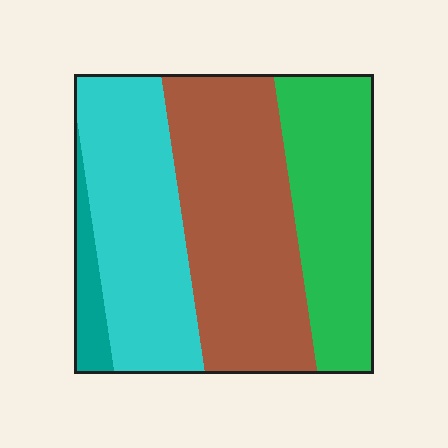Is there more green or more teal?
Green.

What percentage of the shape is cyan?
Cyan covers around 30% of the shape.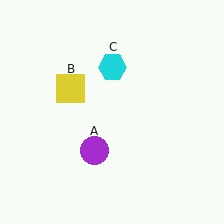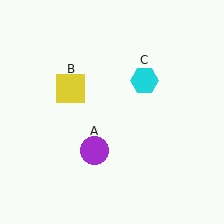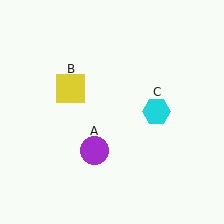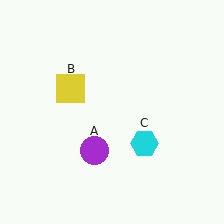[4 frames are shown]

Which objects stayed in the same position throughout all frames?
Purple circle (object A) and yellow square (object B) remained stationary.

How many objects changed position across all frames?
1 object changed position: cyan hexagon (object C).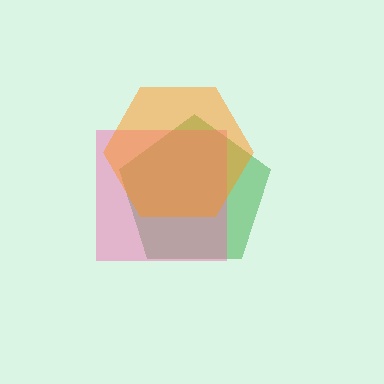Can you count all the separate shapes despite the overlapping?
Yes, there are 3 separate shapes.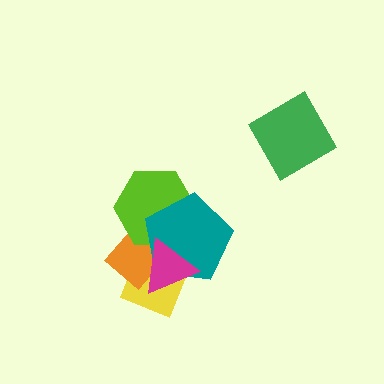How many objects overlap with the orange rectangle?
4 objects overlap with the orange rectangle.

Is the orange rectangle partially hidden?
Yes, it is partially covered by another shape.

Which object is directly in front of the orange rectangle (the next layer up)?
The lime hexagon is directly in front of the orange rectangle.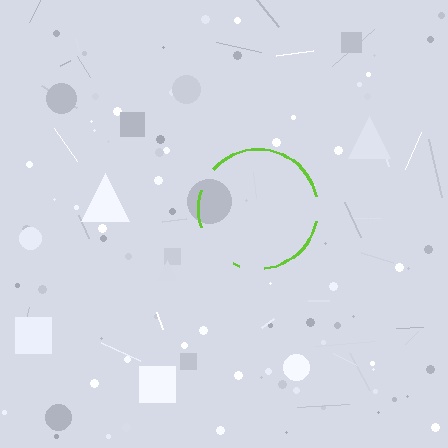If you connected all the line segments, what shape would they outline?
They would outline a circle.